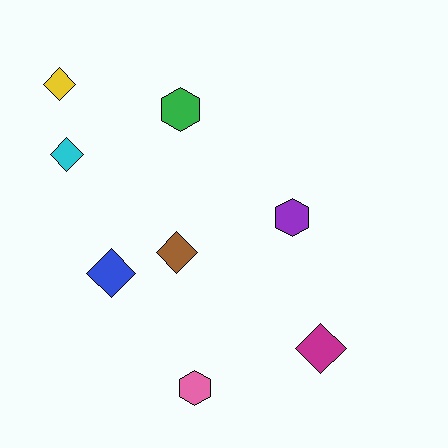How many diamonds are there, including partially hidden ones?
There are 5 diamonds.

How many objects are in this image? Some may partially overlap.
There are 8 objects.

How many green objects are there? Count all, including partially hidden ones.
There is 1 green object.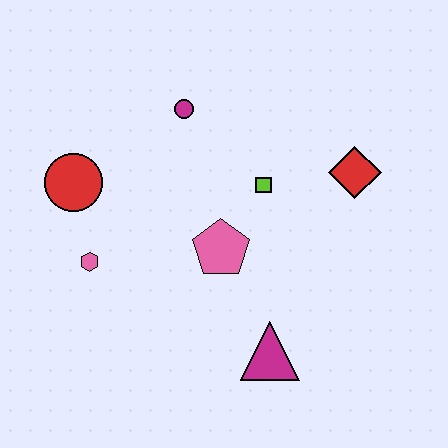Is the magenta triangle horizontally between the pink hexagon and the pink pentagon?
No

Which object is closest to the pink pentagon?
The lime square is closest to the pink pentagon.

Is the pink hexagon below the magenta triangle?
No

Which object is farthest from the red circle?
The red diamond is farthest from the red circle.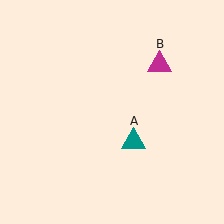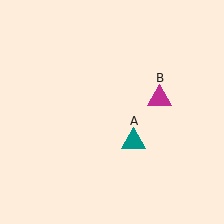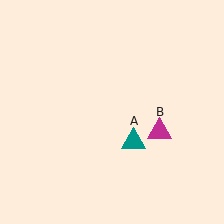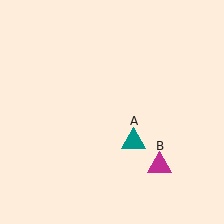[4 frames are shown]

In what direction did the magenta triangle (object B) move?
The magenta triangle (object B) moved down.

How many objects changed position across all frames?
1 object changed position: magenta triangle (object B).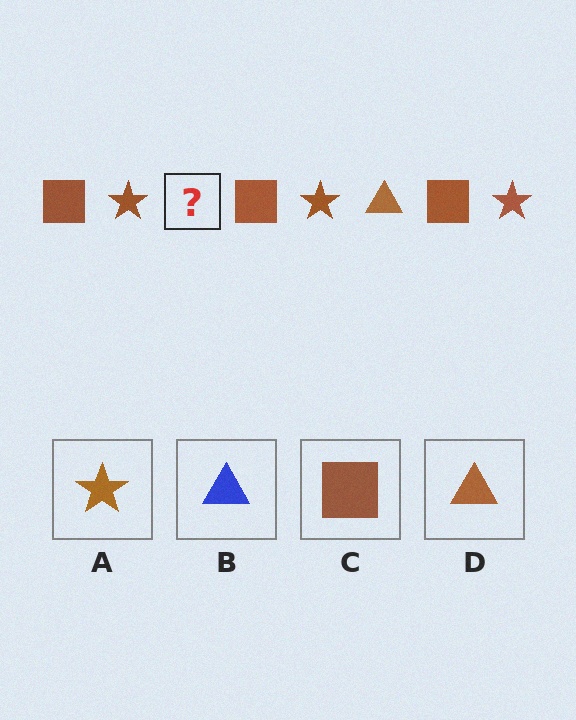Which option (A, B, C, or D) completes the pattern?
D.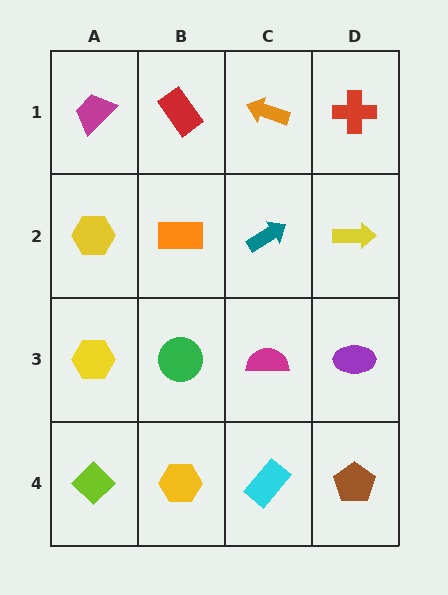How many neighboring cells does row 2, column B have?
4.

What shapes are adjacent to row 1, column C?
A teal arrow (row 2, column C), a red rectangle (row 1, column B), a red cross (row 1, column D).